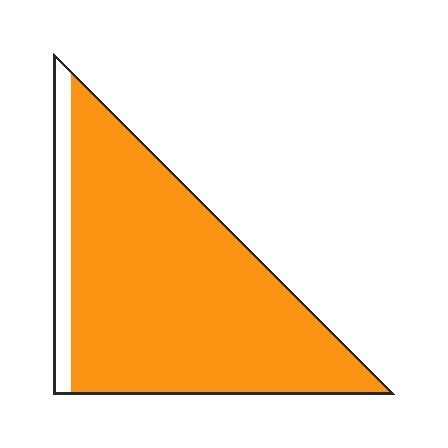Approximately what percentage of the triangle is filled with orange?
Approximately 90%.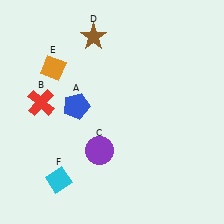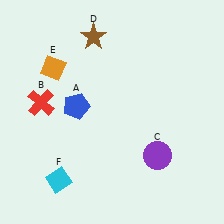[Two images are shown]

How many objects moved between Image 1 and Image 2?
1 object moved between the two images.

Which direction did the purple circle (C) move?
The purple circle (C) moved right.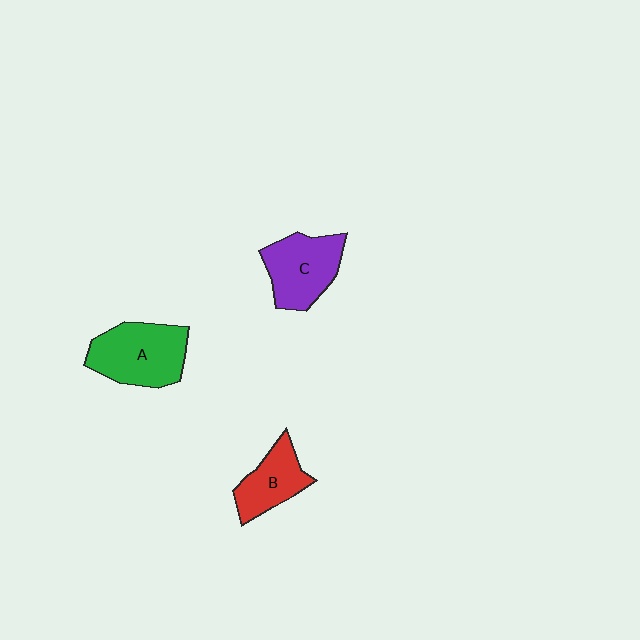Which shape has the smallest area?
Shape B (red).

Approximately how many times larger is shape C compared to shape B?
Approximately 1.3 times.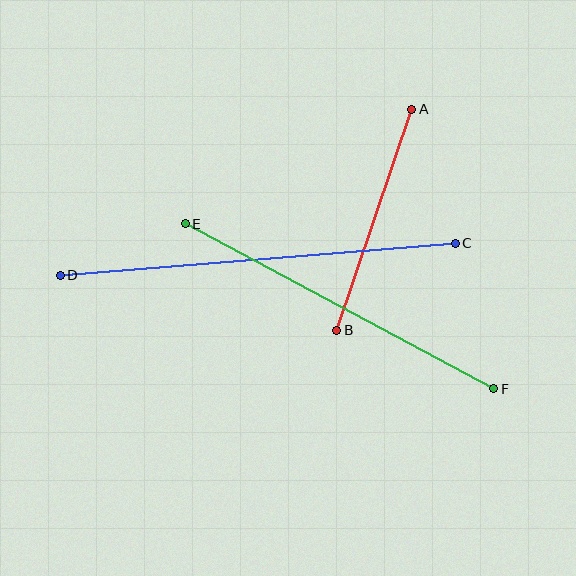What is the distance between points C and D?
The distance is approximately 396 pixels.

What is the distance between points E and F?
The distance is approximately 350 pixels.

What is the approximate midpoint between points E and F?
The midpoint is at approximately (339, 306) pixels.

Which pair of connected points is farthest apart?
Points C and D are farthest apart.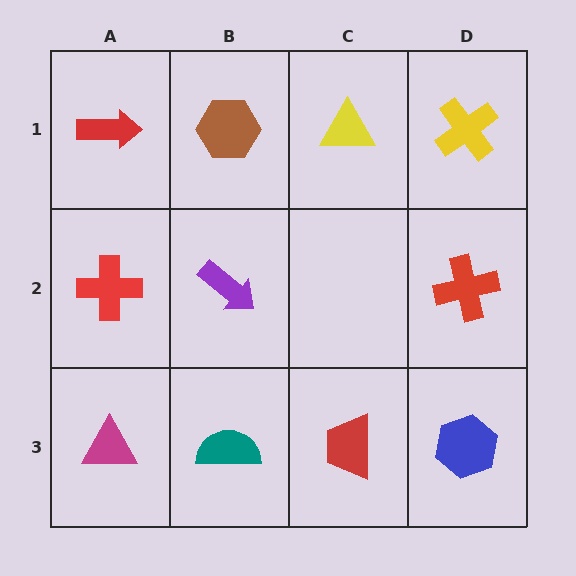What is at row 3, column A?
A magenta triangle.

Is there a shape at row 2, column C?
No, that cell is empty.